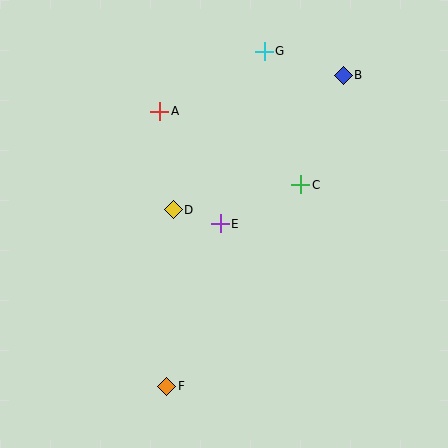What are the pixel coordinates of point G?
Point G is at (264, 51).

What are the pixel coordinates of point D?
Point D is at (173, 210).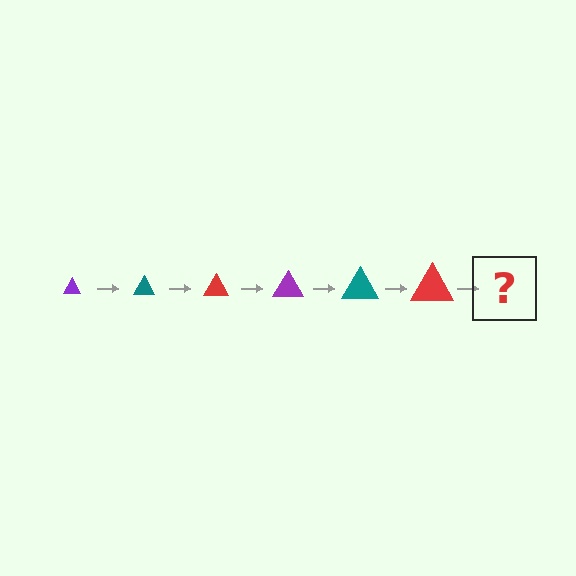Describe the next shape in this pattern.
It should be a purple triangle, larger than the previous one.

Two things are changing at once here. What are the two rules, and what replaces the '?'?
The two rules are that the triangle grows larger each step and the color cycles through purple, teal, and red. The '?' should be a purple triangle, larger than the previous one.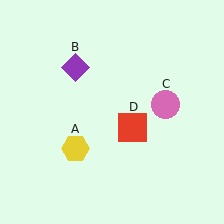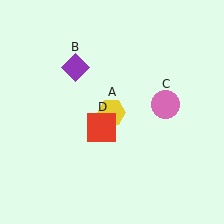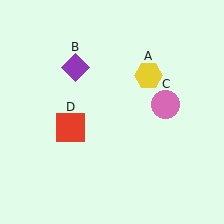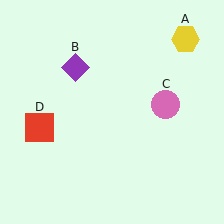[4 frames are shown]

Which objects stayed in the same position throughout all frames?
Purple diamond (object B) and pink circle (object C) remained stationary.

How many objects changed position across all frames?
2 objects changed position: yellow hexagon (object A), red square (object D).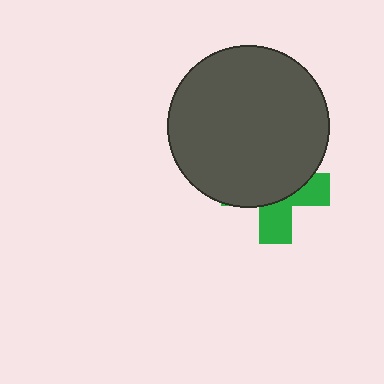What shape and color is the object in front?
The object in front is a dark gray circle.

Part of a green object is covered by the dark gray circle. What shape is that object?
It is a cross.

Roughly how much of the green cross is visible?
A small part of it is visible (roughly 38%).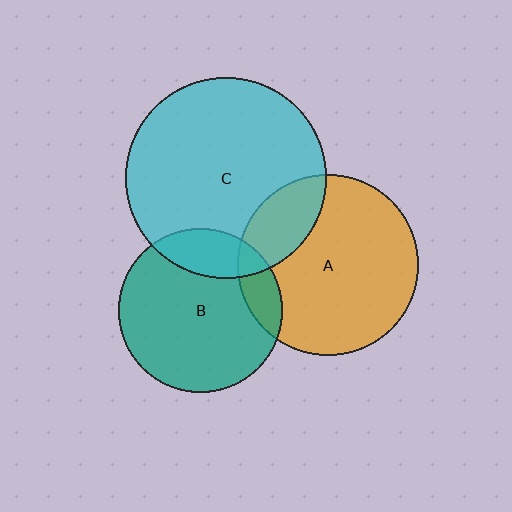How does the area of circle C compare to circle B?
Approximately 1.5 times.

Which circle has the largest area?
Circle C (cyan).